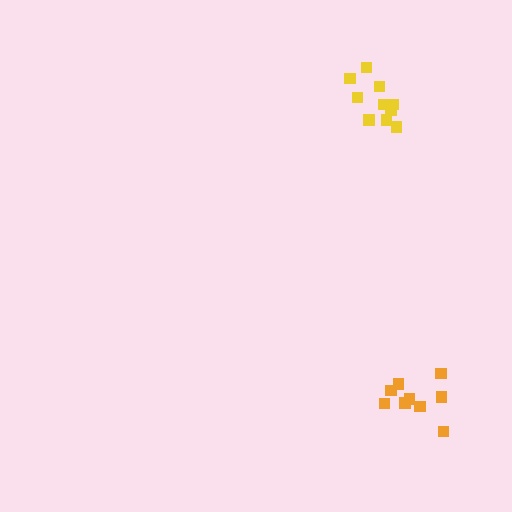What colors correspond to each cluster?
The clusters are colored: orange, yellow.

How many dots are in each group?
Group 1: 9 dots, Group 2: 10 dots (19 total).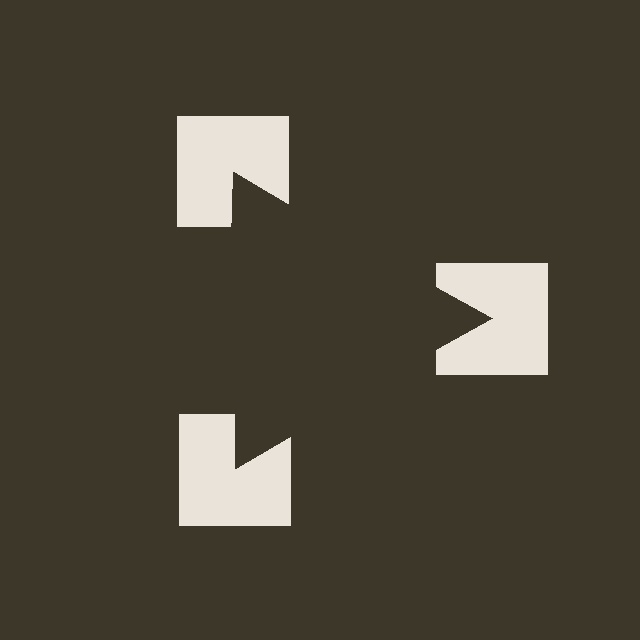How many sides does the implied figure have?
3 sides.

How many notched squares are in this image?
There are 3 — one at each vertex of the illusory triangle.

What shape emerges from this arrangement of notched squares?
An illusory triangle — its edges are inferred from the aligned wedge cuts in the notched squares, not physically drawn.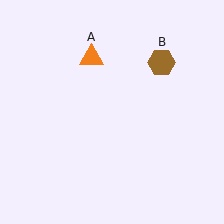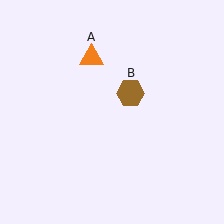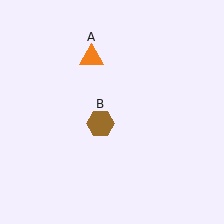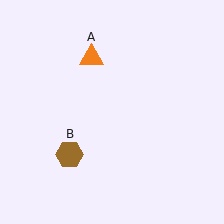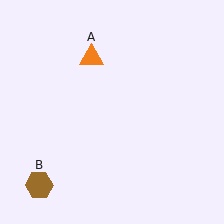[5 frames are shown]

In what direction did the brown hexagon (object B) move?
The brown hexagon (object B) moved down and to the left.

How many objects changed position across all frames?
1 object changed position: brown hexagon (object B).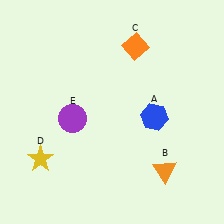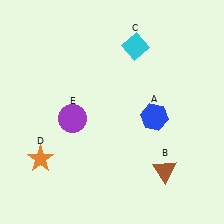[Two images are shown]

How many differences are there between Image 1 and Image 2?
There are 3 differences between the two images.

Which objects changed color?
B changed from orange to brown. C changed from orange to cyan. D changed from yellow to orange.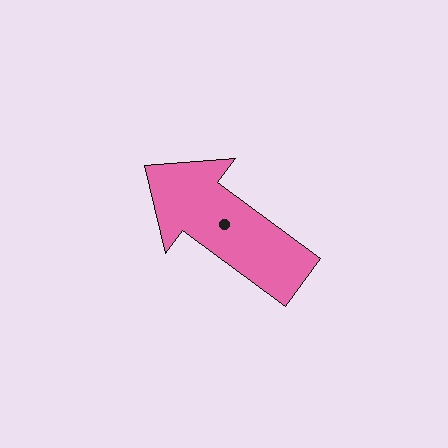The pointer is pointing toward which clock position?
Roughly 10 o'clock.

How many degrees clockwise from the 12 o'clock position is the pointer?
Approximately 306 degrees.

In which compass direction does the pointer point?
Northwest.